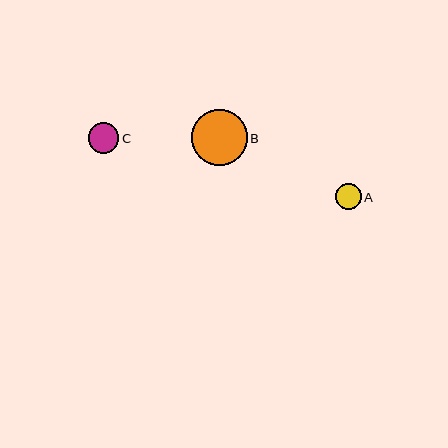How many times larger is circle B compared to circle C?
Circle B is approximately 1.9 times the size of circle C.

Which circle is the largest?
Circle B is the largest with a size of approximately 56 pixels.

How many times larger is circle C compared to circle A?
Circle C is approximately 1.2 times the size of circle A.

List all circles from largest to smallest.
From largest to smallest: B, C, A.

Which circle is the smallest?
Circle A is the smallest with a size of approximately 26 pixels.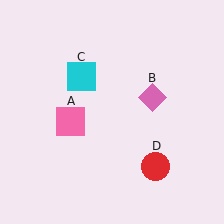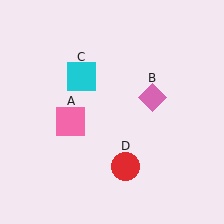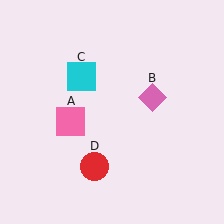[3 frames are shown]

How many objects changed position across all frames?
1 object changed position: red circle (object D).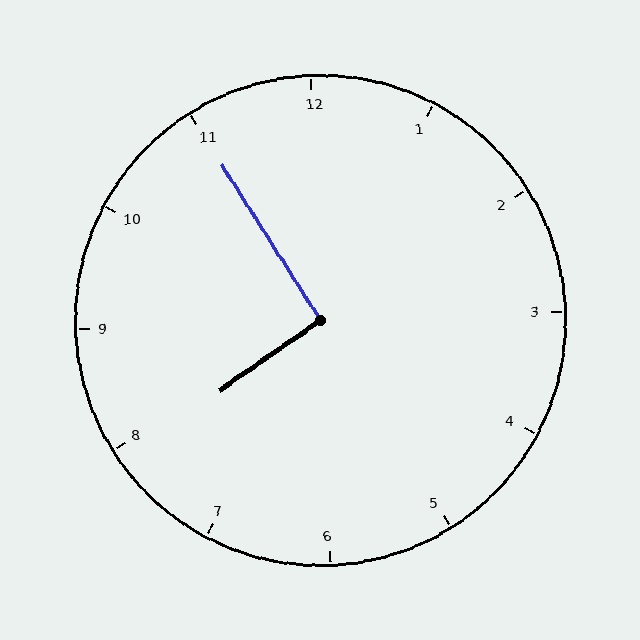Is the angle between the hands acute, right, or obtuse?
It is right.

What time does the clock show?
7:55.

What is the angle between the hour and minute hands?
Approximately 92 degrees.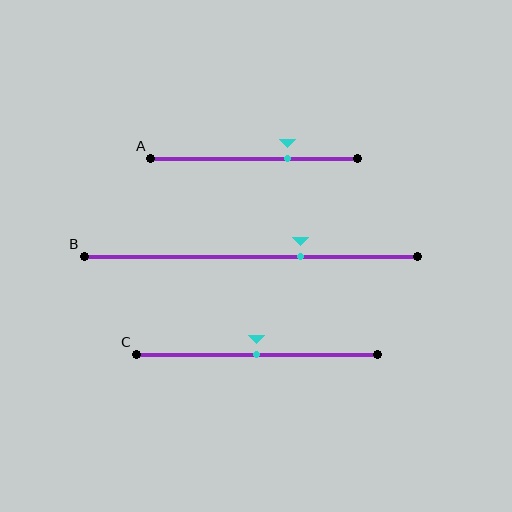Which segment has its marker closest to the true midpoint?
Segment C has its marker closest to the true midpoint.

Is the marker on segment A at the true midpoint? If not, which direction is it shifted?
No, the marker on segment A is shifted to the right by about 16% of the segment length.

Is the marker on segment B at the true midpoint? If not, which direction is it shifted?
No, the marker on segment B is shifted to the right by about 15% of the segment length.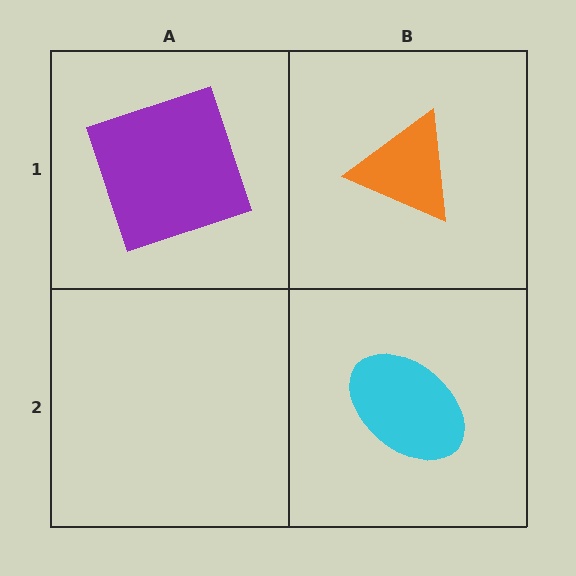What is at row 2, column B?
A cyan ellipse.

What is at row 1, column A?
A purple square.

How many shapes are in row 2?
1 shape.